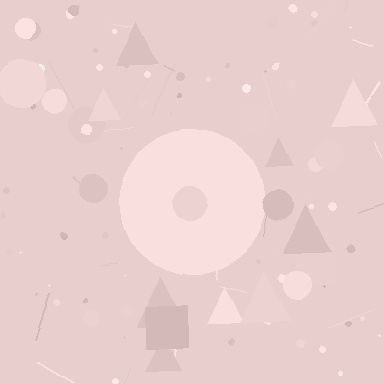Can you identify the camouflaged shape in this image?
The camouflaged shape is a circle.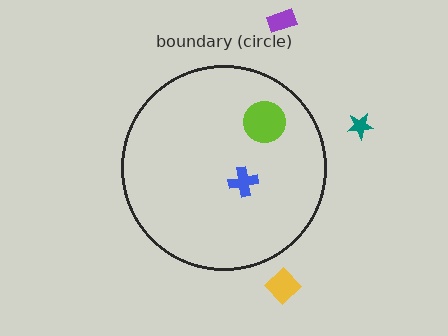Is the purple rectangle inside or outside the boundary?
Outside.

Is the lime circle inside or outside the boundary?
Inside.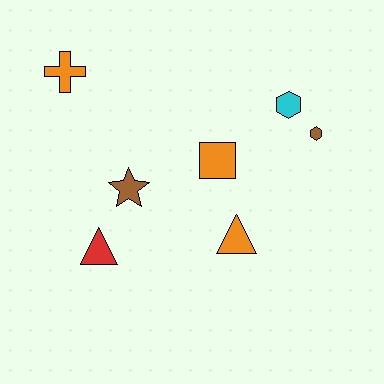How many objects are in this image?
There are 7 objects.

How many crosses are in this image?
There is 1 cross.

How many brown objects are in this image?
There are 2 brown objects.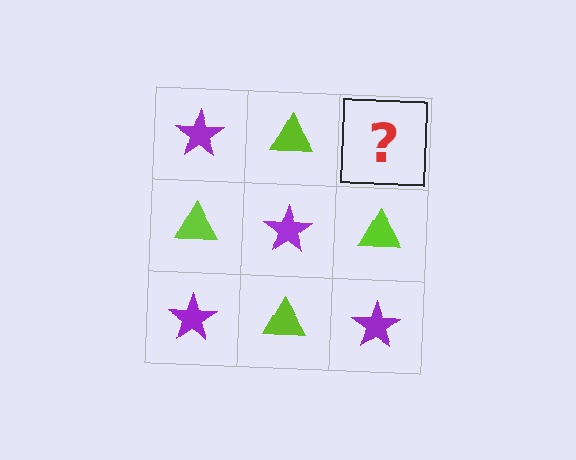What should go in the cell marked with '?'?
The missing cell should contain a purple star.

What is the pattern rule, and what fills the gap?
The rule is that it alternates purple star and lime triangle in a checkerboard pattern. The gap should be filled with a purple star.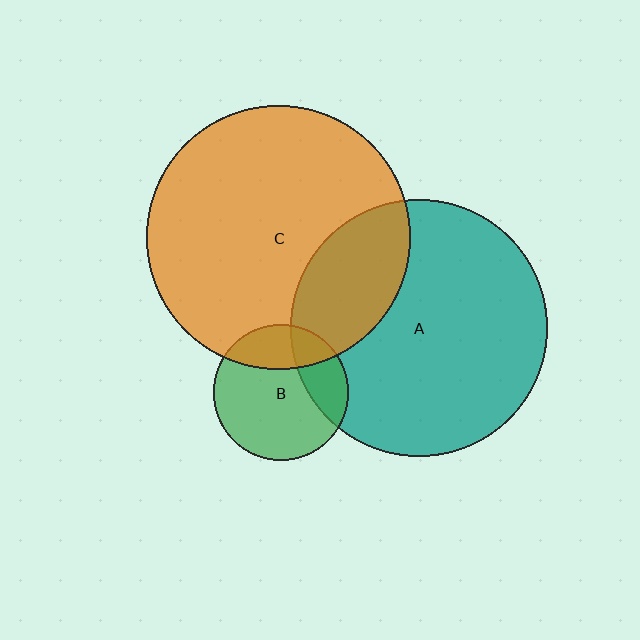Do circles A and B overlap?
Yes.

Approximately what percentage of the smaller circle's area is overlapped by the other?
Approximately 25%.